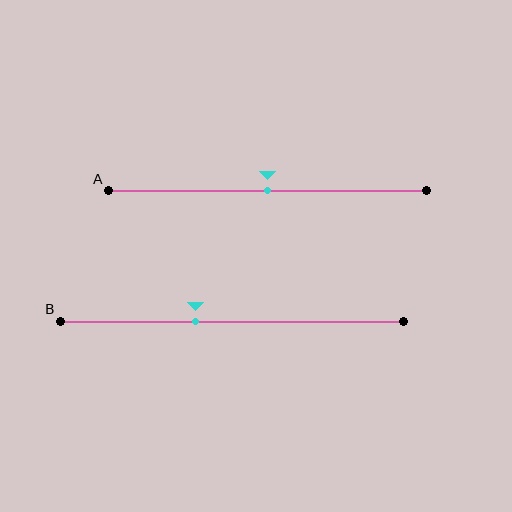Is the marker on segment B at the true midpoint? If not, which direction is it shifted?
No, the marker on segment B is shifted to the left by about 11% of the segment length.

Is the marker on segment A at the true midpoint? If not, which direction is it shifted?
Yes, the marker on segment A is at the true midpoint.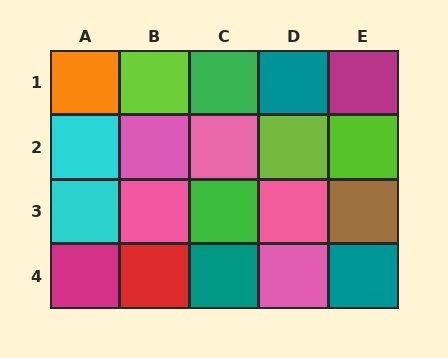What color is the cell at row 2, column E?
Lime.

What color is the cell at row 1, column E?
Magenta.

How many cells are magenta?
2 cells are magenta.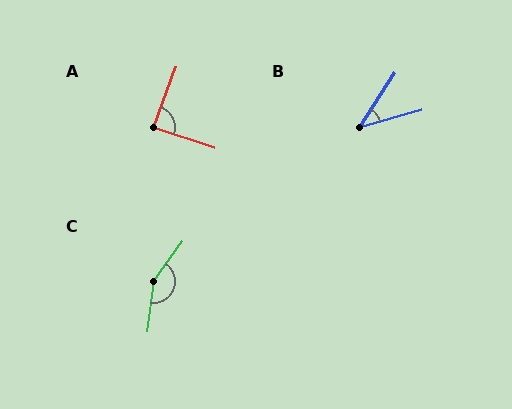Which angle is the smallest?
B, at approximately 41 degrees.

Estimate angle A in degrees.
Approximately 89 degrees.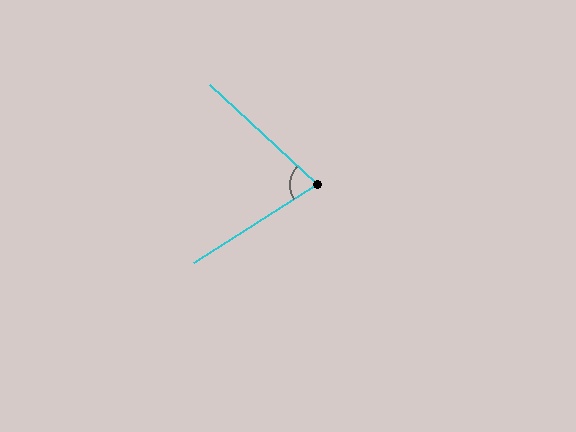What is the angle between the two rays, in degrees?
Approximately 75 degrees.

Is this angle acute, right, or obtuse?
It is acute.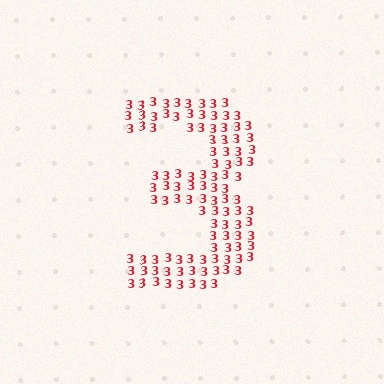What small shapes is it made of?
It is made of small digit 3's.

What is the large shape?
The large shape is the digit 3.